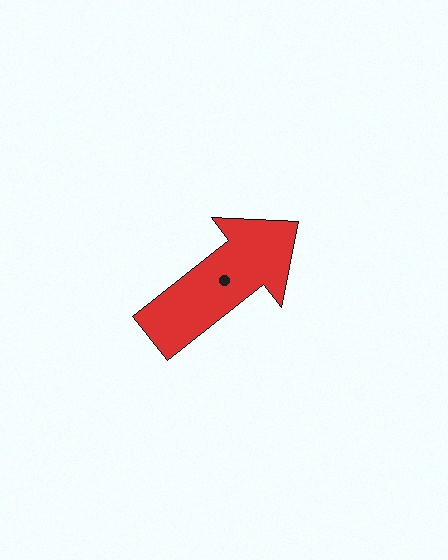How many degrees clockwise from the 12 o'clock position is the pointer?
Approximately 52 degrees.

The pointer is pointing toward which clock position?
Roughly 2 o'clock.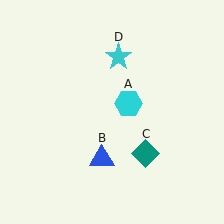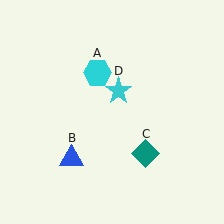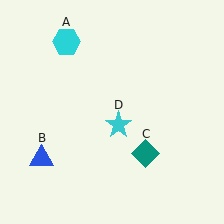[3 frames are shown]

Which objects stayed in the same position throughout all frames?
Teal diamond (object C) remained stationary.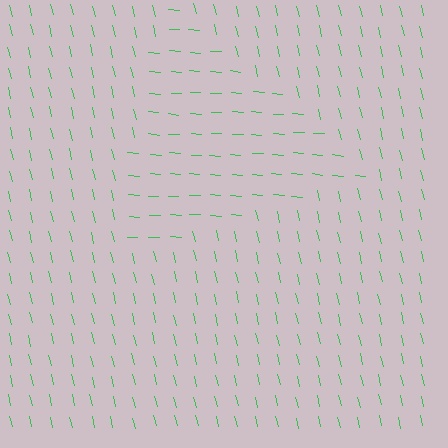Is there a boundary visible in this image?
Yes, there is a texture boundary formed by a change in line orientation.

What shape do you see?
I see a triangle.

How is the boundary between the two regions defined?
The boundary is defined purely by a change in line orientation (approximately 72 degrees difference). All lines are the same color and thickness.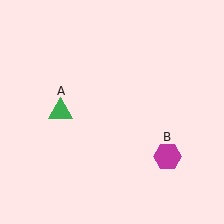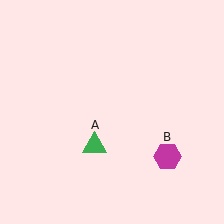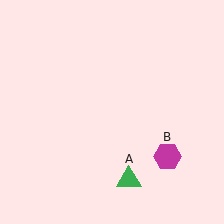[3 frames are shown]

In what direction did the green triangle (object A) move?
The green triangle (object A) moved down and to the right.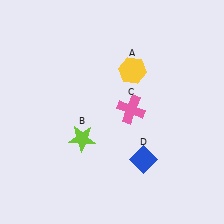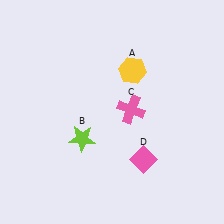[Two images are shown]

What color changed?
The diamond (D) changed from blue in Image 1 to pink in Image 2.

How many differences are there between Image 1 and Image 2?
There is 1 difference between the two images.